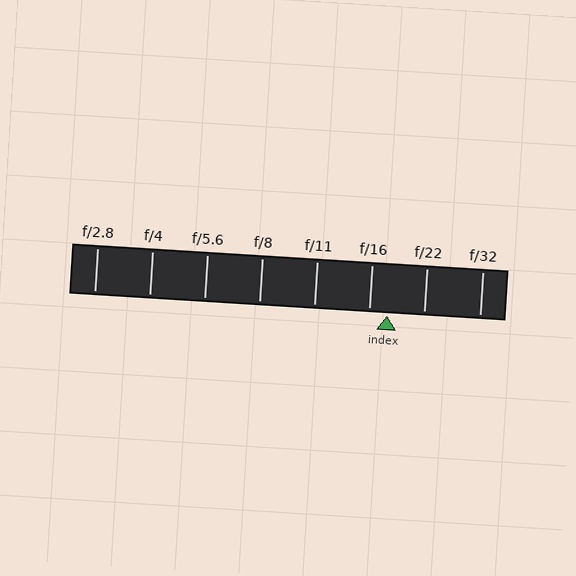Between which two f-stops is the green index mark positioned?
The index mark is between f/16 and f/22.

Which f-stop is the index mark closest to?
The index mark is closest to f/16.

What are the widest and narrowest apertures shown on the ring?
The widest aperture shown is f/2.8 and the narrowest is f/32.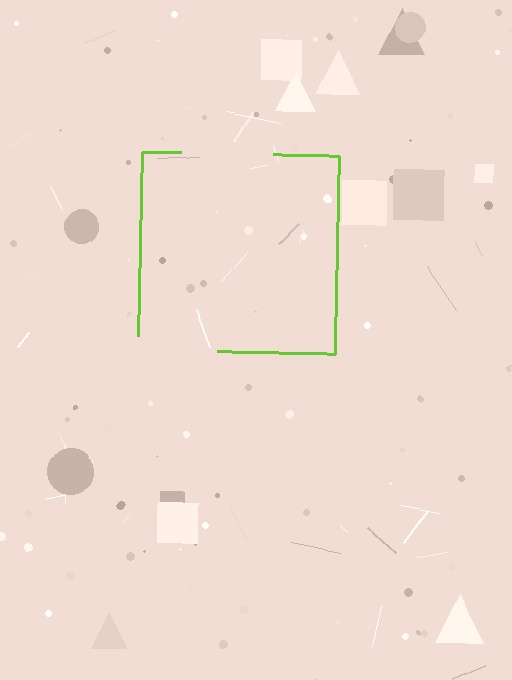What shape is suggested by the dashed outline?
The dashed outline suggests a square.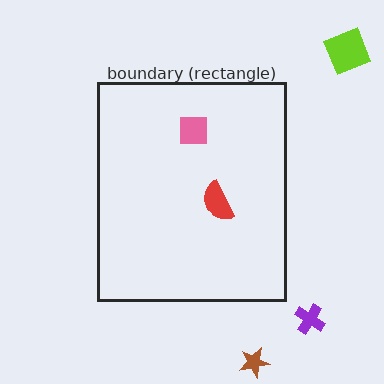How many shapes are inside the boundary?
2 inside, 3 outside.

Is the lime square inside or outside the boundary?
Outside.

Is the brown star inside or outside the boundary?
Outside.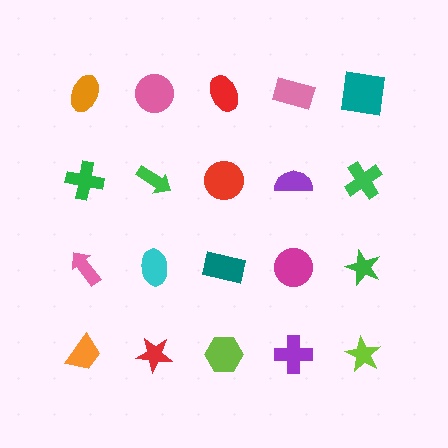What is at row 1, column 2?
A pink circle.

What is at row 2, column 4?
A purple semicircle.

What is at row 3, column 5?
A green star.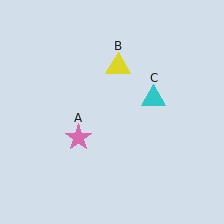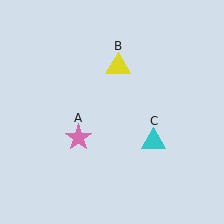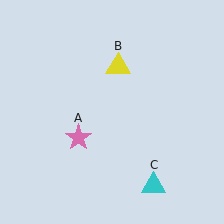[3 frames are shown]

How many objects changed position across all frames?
1 object changed position: cyan triangle (object C).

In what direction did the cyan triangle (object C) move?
The cyan triangle (object C) moved down.